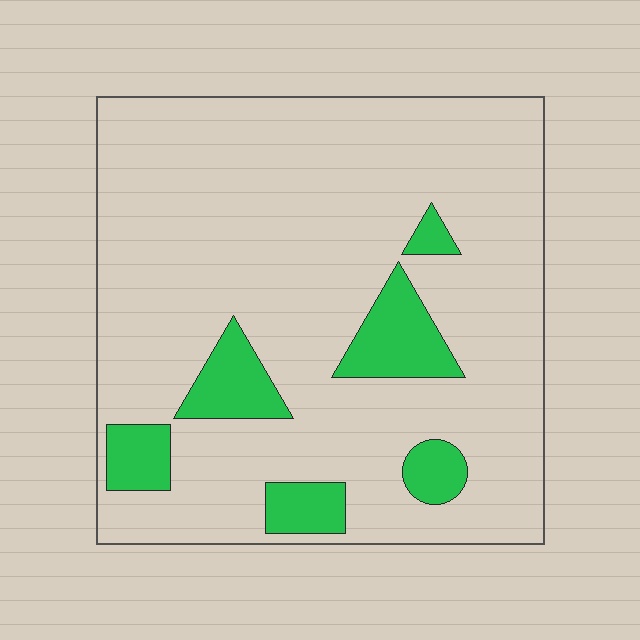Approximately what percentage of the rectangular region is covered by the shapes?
Approximately 15%.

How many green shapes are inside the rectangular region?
6.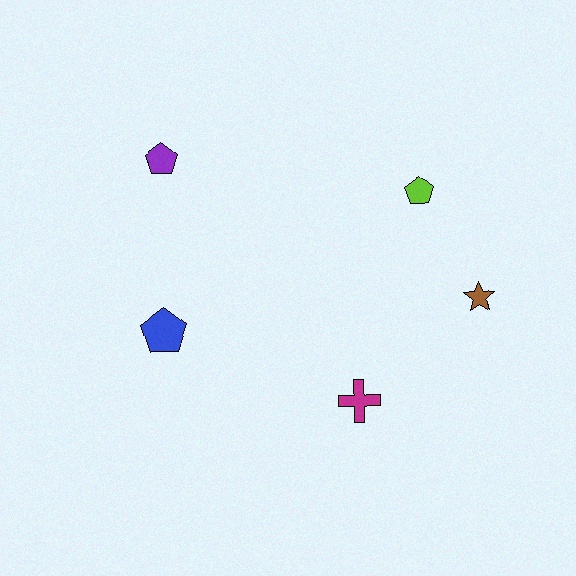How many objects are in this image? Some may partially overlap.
There are 5 objects.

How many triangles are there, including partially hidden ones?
There are no triangles.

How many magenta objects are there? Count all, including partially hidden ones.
There is 1 magenta object.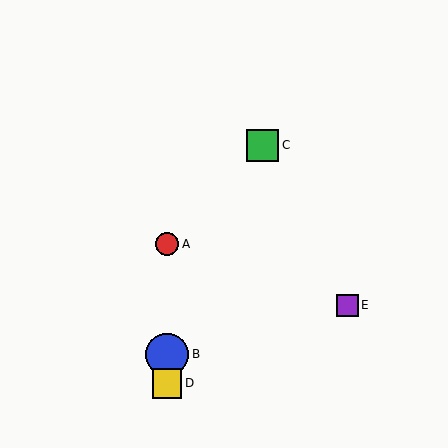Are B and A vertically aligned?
Yes, both are at x≈167.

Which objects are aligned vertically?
Objects A, B, D are aligned vertically.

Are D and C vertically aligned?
No, D is at x≈167 and C is at x≈263.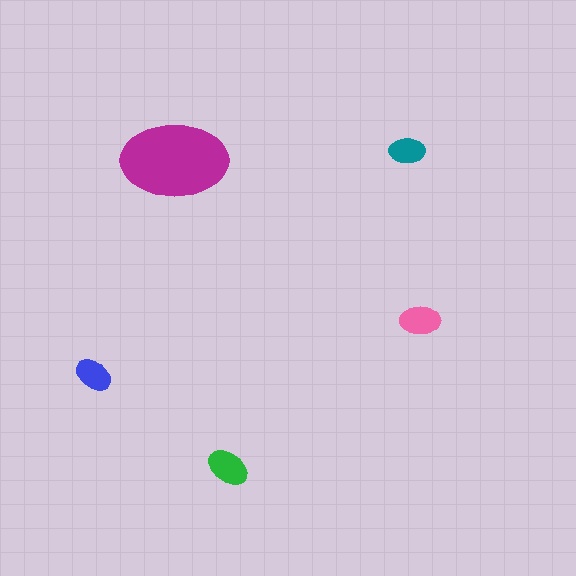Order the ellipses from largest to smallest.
the magenta one, the green one, the pink one, the blue one, the teal one.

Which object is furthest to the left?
The blue ellipse is leftmost.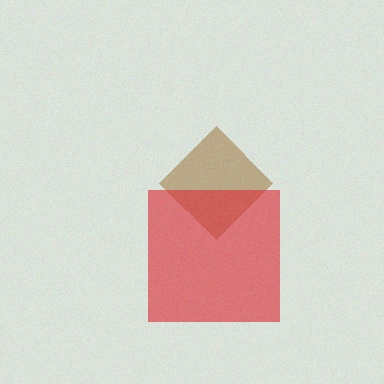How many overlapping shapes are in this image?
There are 2 overlapping shapes in the image.